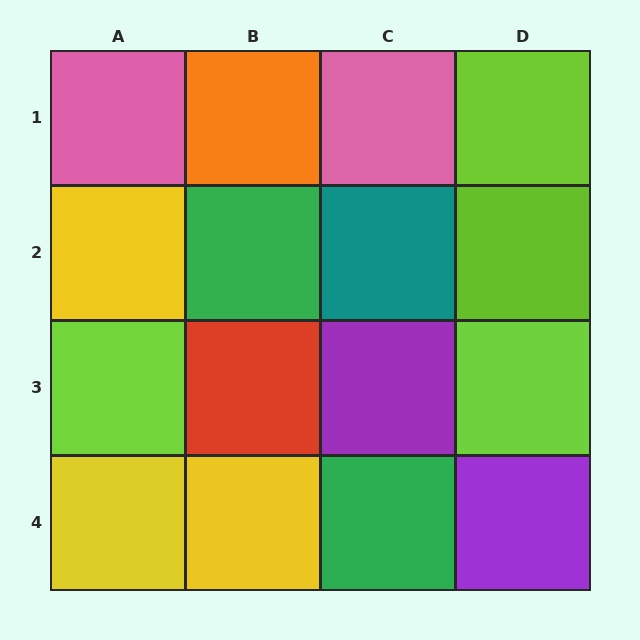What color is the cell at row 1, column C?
Pink.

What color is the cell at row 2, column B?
Green.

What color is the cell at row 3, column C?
Purple.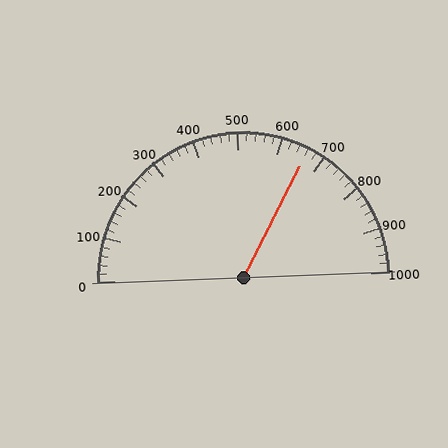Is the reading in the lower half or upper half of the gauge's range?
The reading is in the upper half of the range (0 to 1000).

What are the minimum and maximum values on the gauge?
The gauge ranges from 0 to 1000.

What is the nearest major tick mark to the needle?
The nearest major tick mark is 700.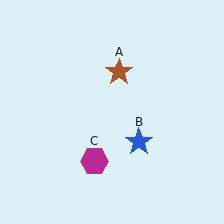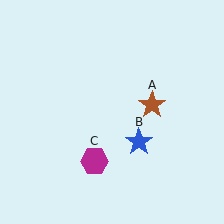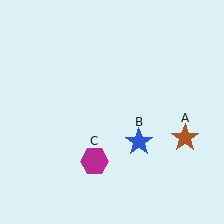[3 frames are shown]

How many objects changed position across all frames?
1 object changed position: brown star (object A).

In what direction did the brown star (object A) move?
The brown star (object A) moved down and to the right.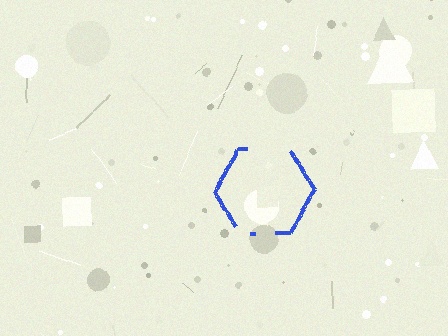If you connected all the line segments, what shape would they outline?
They would outline a hexagon.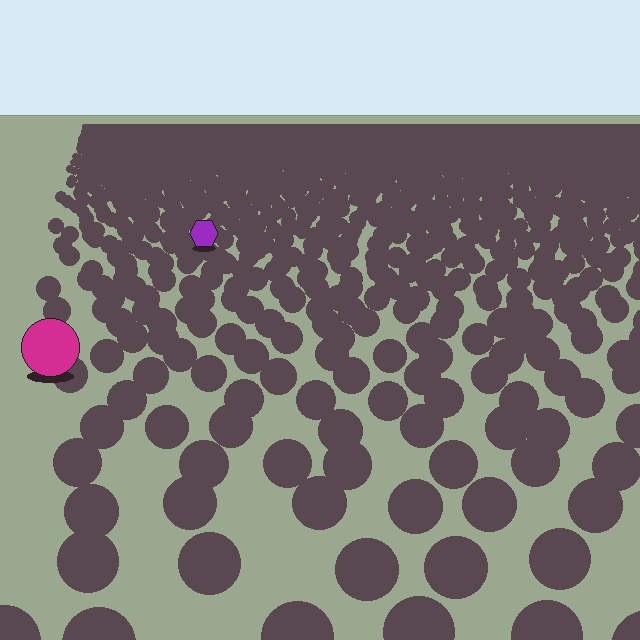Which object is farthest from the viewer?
The purple hexagon is farthest from the viewer. It appears smaller and the ground texture around it is denser.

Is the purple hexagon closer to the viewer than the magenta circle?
No. The magenta circle is closer — you can tell from the texture gradient: the ground texture is coarser near it.